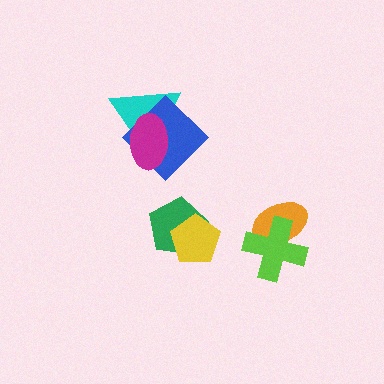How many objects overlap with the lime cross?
1 object overlaps with the lime cross.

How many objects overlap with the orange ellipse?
1 object overlaps with the orange ellipse.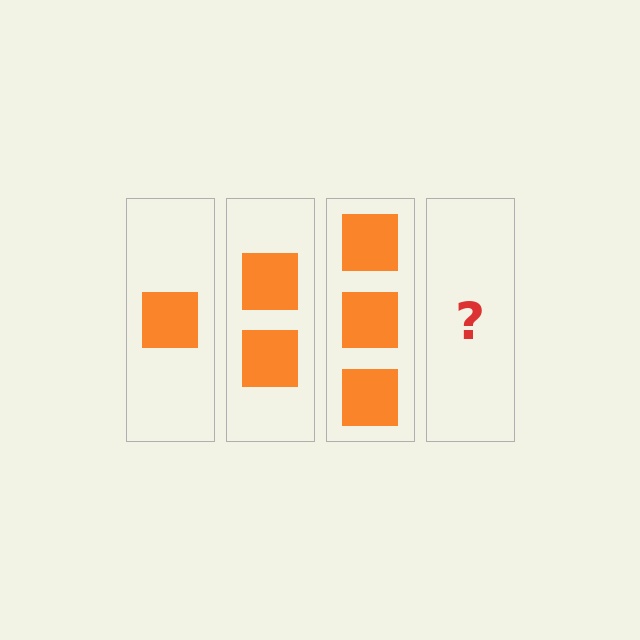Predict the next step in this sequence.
The next step is 4 squares.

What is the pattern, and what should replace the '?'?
The pattern is that each step adds one more square. The '?' should be 4 squares.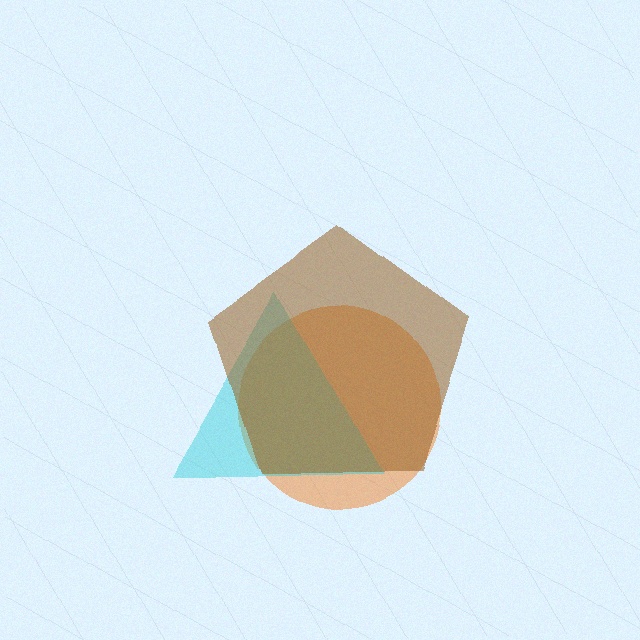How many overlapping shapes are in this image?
There are 3 overlapping shapes in the image.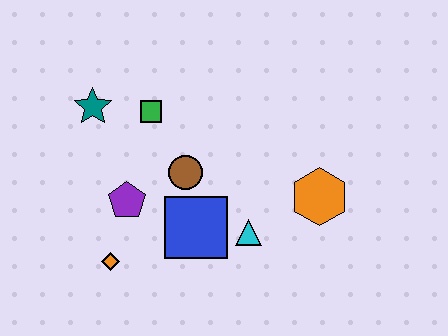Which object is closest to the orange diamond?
The purple pentagon is closest to the orange diamond.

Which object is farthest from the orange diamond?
The orange hexagon is farthest from the orange diamond.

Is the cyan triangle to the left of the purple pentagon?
No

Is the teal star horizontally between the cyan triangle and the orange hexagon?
No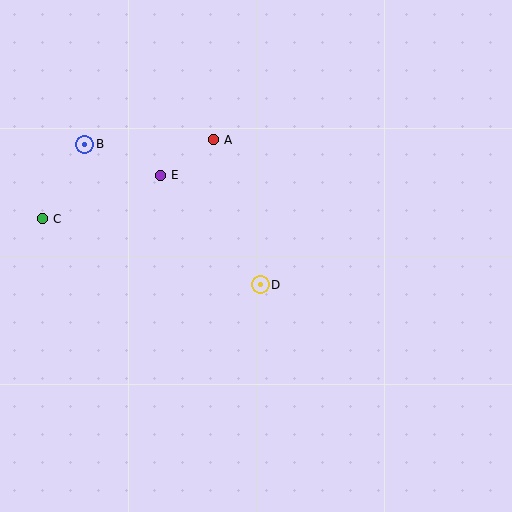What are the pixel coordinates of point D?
Point D is at (260, 285).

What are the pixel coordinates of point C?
Point C is at (42, 219).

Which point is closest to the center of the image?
Point D at (260, 285) is closest to the center.